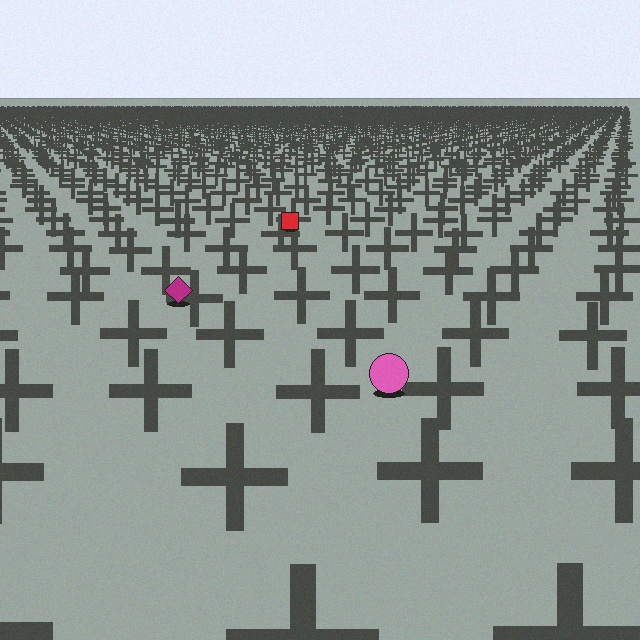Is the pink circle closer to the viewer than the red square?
Yes. The pink circle is closer — you can tell from the texture gradient: the ground texture is coarser near it.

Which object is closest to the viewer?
The pink circle is closest. The texture marks near it are larger and more spread out.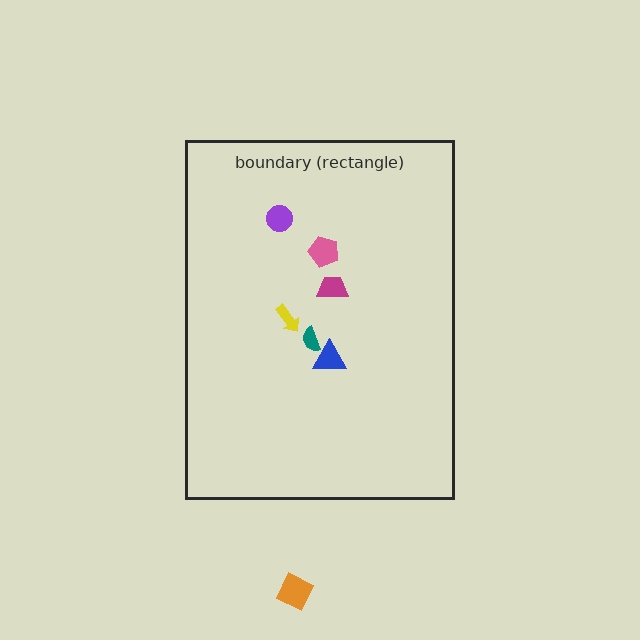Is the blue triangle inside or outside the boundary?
Inside.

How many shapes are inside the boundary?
6 inside, 1 outside.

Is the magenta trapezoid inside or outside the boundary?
Inside.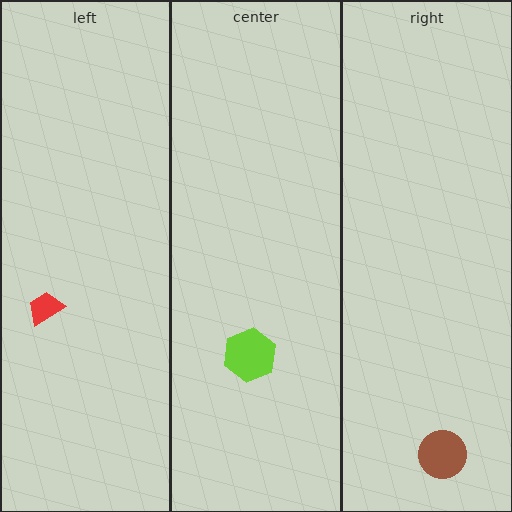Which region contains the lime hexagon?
The center region.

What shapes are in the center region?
The lime hexagon.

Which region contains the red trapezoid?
The left region.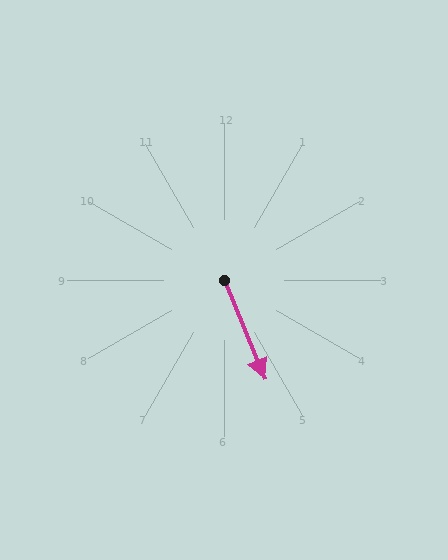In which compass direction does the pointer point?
South.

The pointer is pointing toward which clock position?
Roughly 5 o'clock.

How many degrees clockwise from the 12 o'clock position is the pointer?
Approximately 158 degrees.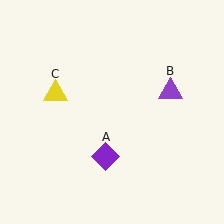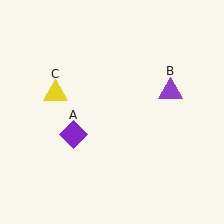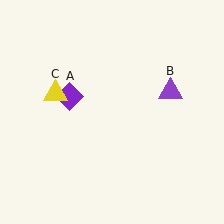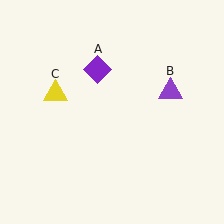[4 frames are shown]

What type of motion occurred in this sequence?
The purple diamond (object A) rotated clockwise around the center of the scene.